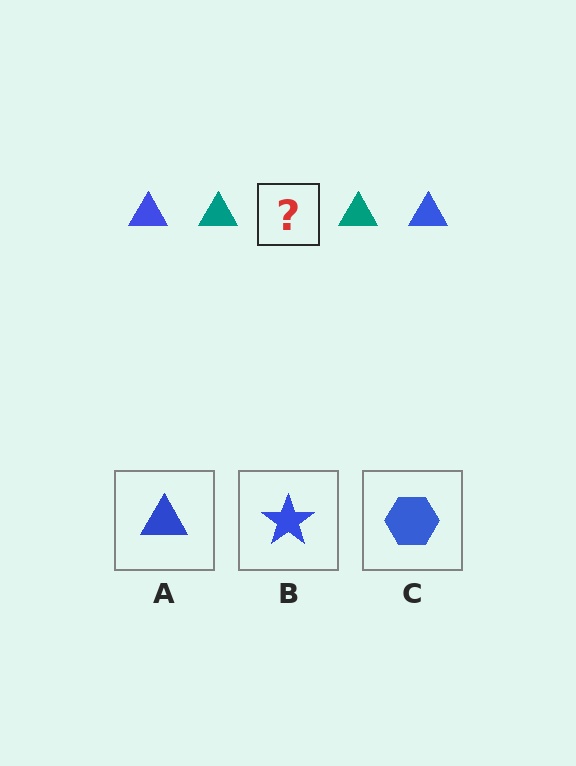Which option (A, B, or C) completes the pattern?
A.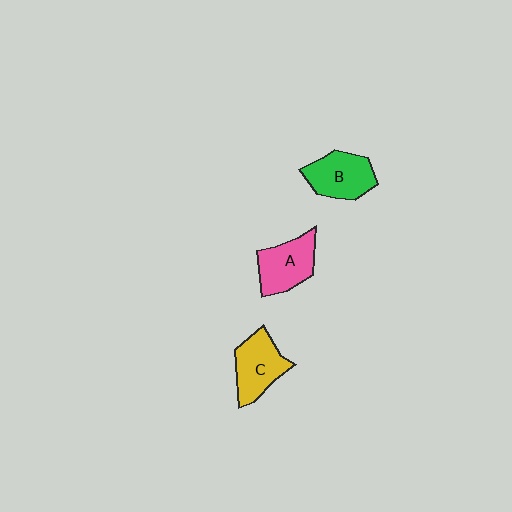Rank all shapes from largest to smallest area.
From largest to smallest: C (yellow), B (green), A (pink).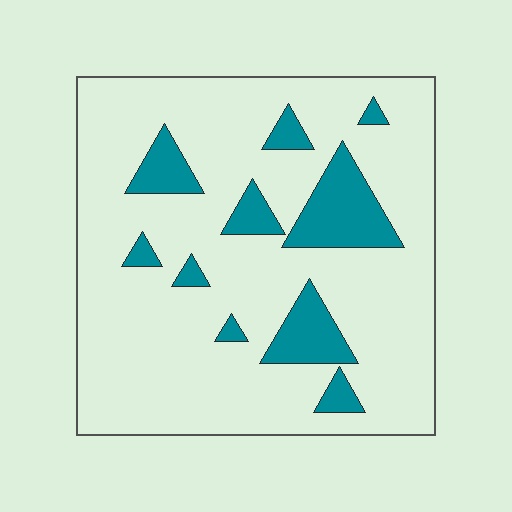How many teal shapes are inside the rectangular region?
10.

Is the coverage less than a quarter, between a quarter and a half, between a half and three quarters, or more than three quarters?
Less than a quarter.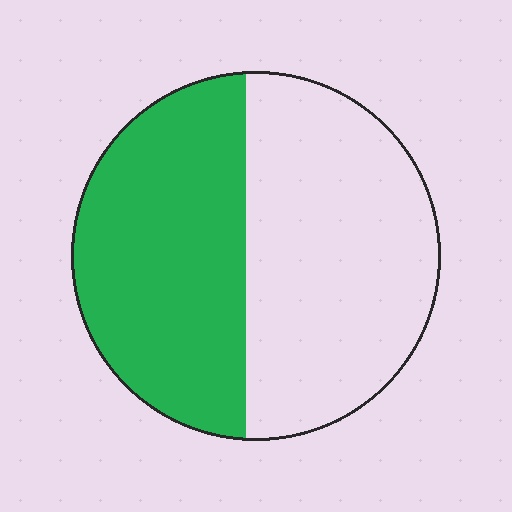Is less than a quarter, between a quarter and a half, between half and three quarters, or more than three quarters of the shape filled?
Between a quarter and a half.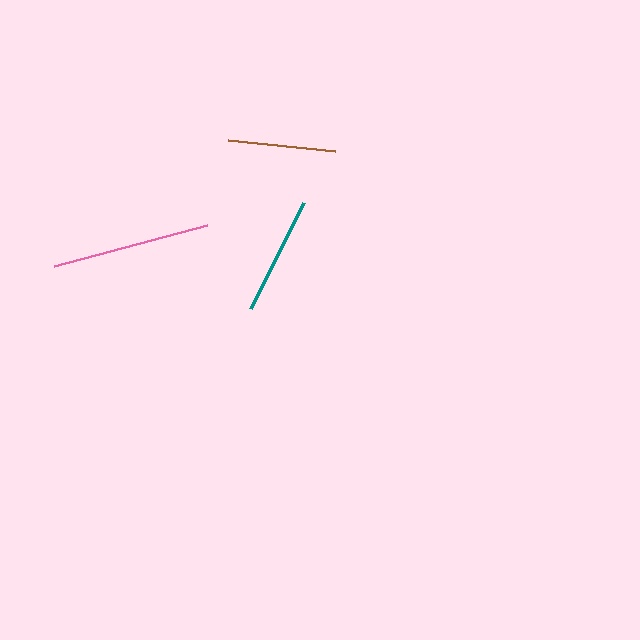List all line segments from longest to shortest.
From longest to shortest: pink, teal, brown.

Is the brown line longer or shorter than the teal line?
The teal line is longer than the brown line.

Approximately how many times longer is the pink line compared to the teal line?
The pink line is approximately 1.3 times the length of the teal line.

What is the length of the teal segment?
The teal segment is approximately 119 pixels long.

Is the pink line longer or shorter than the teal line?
The pink line is longer than the teal line.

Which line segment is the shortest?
The brown line is the shortest at approximately 107 pixels.